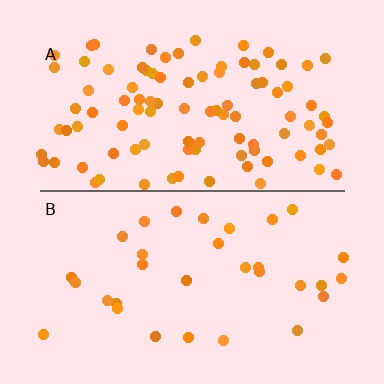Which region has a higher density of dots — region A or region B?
A (the top).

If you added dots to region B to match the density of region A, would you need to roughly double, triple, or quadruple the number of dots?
Approximately triple.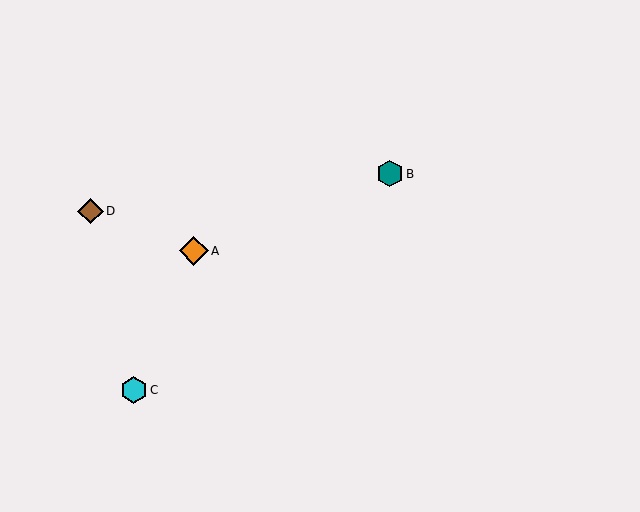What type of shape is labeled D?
Shape D is a brown diamond.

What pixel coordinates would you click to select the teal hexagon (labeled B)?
Click at (390, 174) to select the teal hexagon B.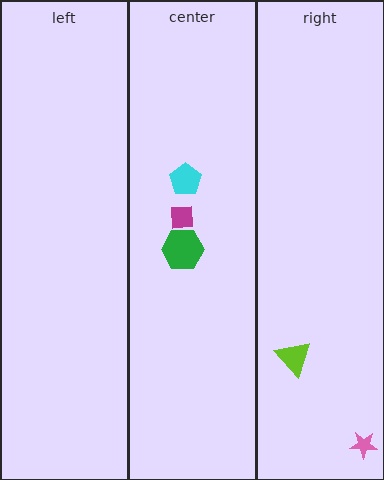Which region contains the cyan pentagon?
The center region.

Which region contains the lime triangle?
The right region.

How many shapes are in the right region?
2.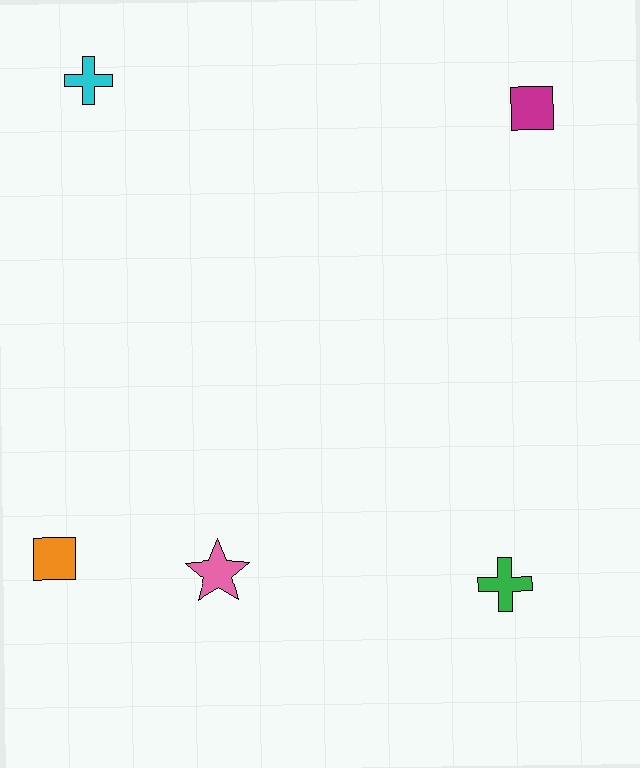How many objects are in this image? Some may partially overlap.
There are 5 objects.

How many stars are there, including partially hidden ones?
There is 1 star.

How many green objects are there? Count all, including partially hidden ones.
There is 1 green object.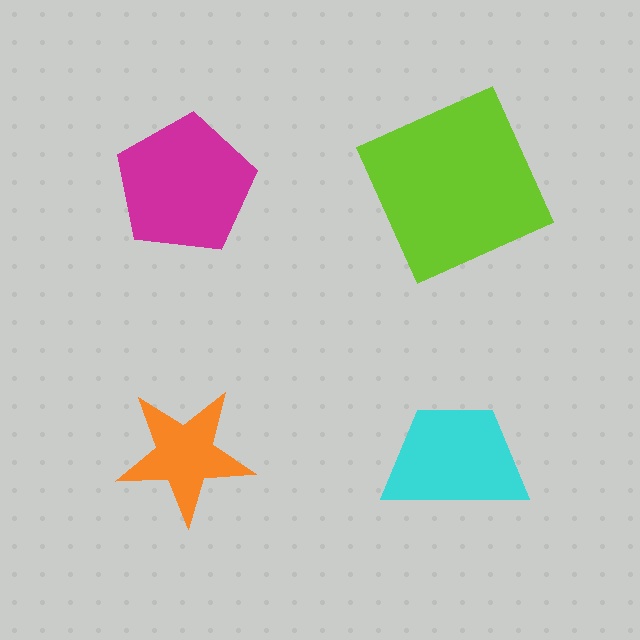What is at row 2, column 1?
An orange star.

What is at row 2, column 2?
A cyan trapezoid.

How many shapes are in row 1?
2 shapes.